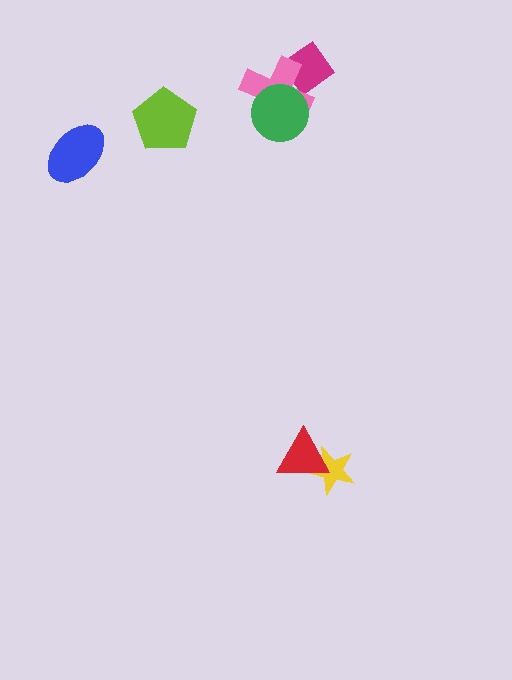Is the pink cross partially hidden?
Yes, it is partially covered by another shape.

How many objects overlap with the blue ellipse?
0 objects overlap with the blue ellipse.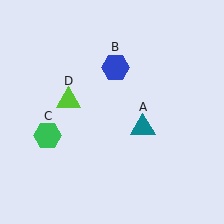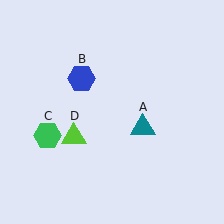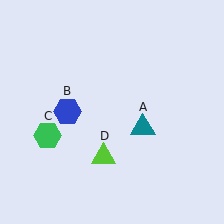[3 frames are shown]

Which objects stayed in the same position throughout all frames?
Teal triangle (object A) and green hexagon (object C) remained stationary.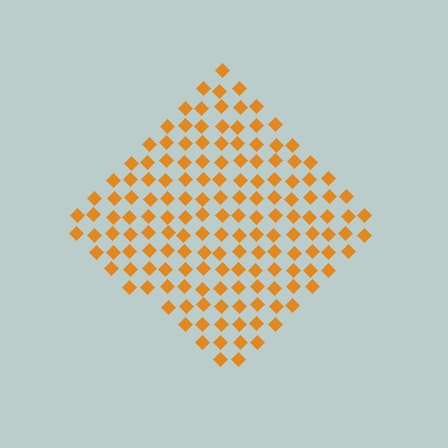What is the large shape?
The large shape is a diamond.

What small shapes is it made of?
It is made of small diamonds.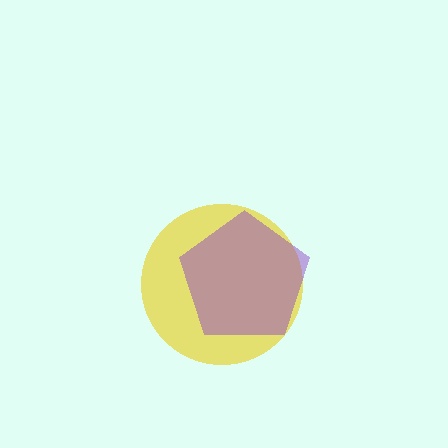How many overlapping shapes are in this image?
There are 2 overlapping shapes in the image.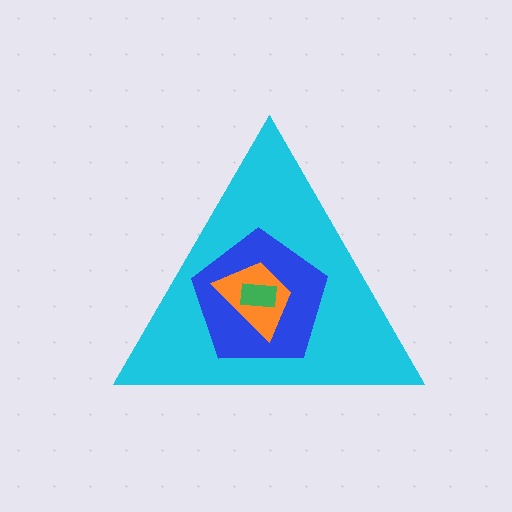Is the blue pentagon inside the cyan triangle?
Yes.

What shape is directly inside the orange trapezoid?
The green rectangle.